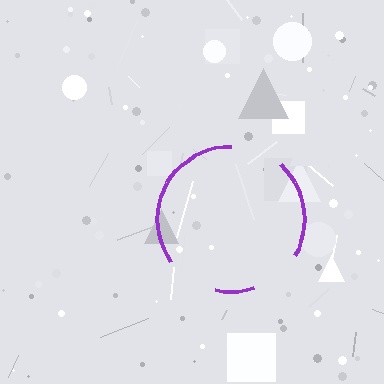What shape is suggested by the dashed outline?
The dashed outline suggests a circle.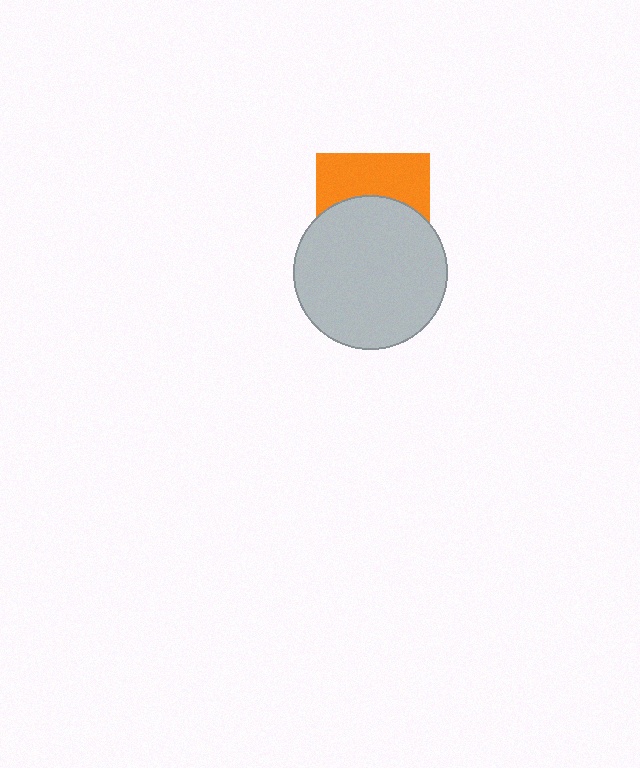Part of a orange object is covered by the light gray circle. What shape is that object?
It is a square.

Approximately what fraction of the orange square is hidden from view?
Roughly 57% of the orange square is hidden behind the light gray circle.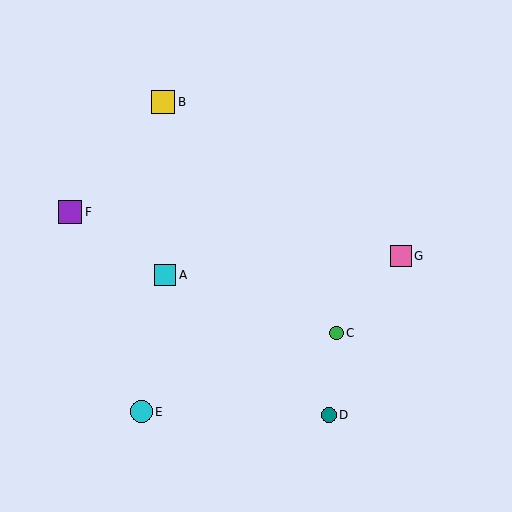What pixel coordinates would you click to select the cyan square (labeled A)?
Click at (165, 275) to select the cyan square A.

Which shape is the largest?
The purple square (labeled F) is the largest.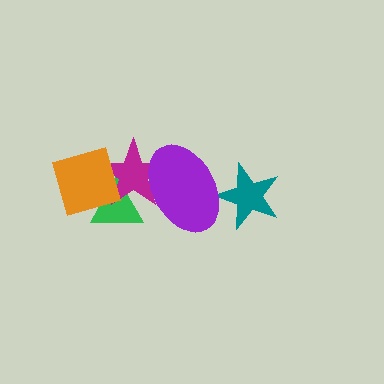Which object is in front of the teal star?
The purple ellipse is in front of the teal star.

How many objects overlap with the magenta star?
3 objects overlap with the magenta star.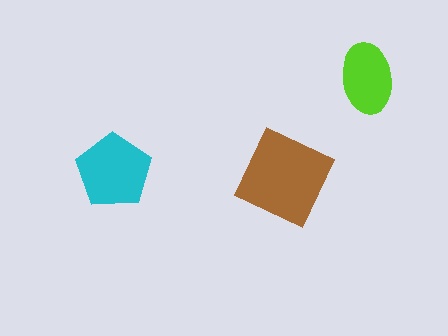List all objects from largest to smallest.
The brown diamond, the cyan pentagon, the lime ellipse.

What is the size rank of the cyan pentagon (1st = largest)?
2nd.